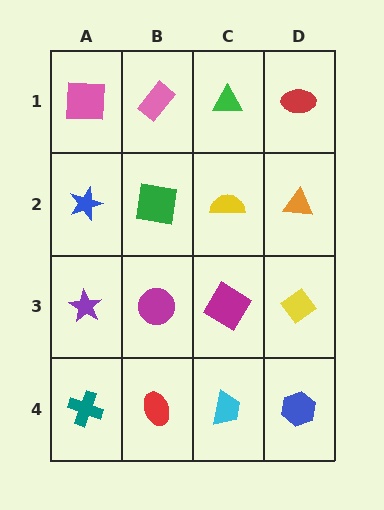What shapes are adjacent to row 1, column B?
A green square (row 2, column B), a pink square (row 1, column A), a green triangle (row 1, column C).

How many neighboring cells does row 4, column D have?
2.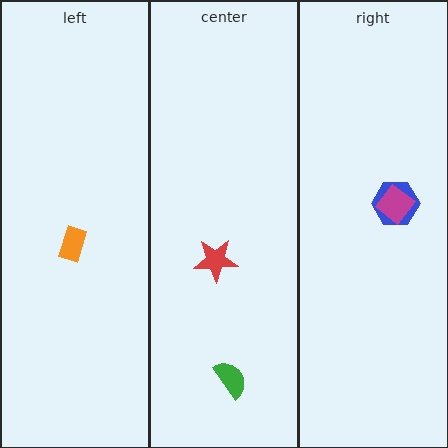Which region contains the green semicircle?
The center region.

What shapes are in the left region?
The orange rectangle.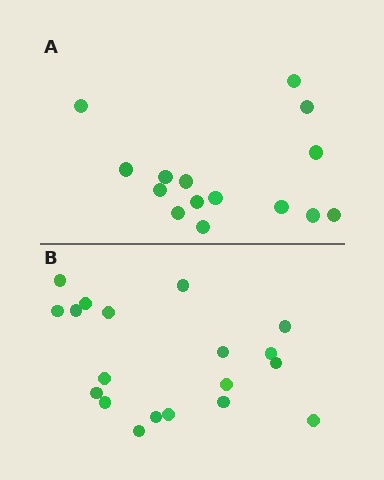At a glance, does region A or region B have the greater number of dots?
Region B (the bottom region) has more dots.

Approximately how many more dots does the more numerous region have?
Region B has about 4 more dots than region A.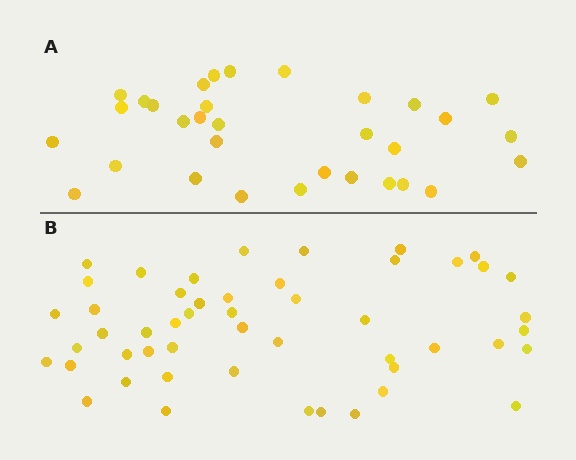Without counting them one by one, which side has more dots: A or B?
Region B (the bottom region) has more dots.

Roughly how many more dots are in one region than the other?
Region B has approximately 20 more dots than region A.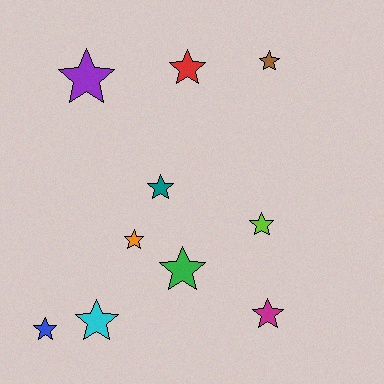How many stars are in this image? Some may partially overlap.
There are 10 stars.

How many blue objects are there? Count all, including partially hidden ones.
There is 1 blue object.